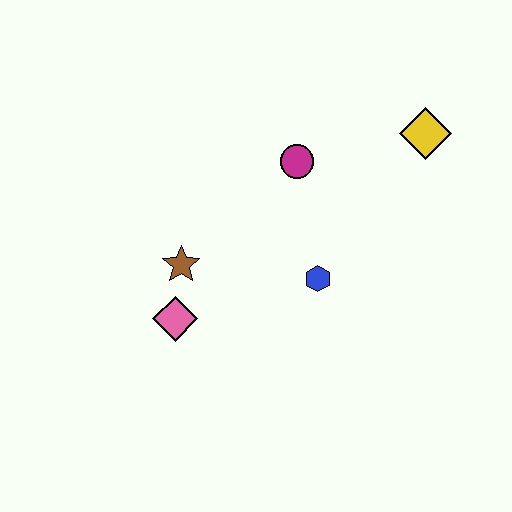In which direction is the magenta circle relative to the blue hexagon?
The magenta circle is above the blue hexagon.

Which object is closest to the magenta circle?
The blue hexagon is closest to the magenta circle.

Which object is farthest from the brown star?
The yellow diamond is farthest from the brown star.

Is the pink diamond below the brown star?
Yes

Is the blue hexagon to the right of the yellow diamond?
No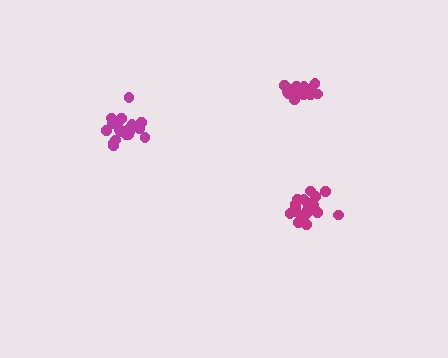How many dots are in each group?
Group 1: 17 dots, Group 2: 20 dots, Group 3: 20 dots (57 total).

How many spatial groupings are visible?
There are 3 spatial groupings.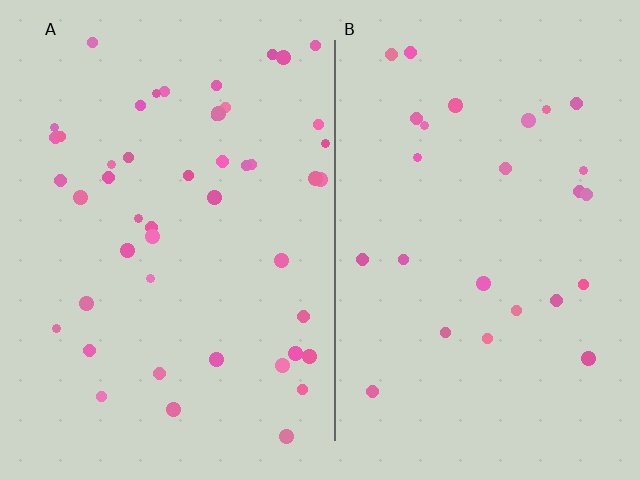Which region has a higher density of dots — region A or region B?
A (the left).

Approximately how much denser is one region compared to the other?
Approximately 1.8× — region A over region B.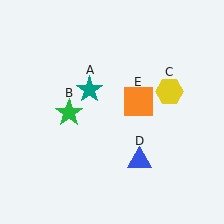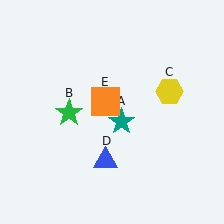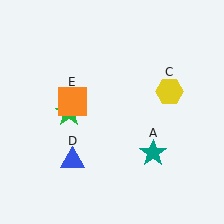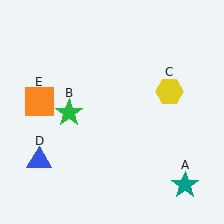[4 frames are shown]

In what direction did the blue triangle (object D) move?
The blue triangle (object D) moved left.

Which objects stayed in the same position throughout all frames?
Green star (object B) and yellow hexagon (object C) remained stationary.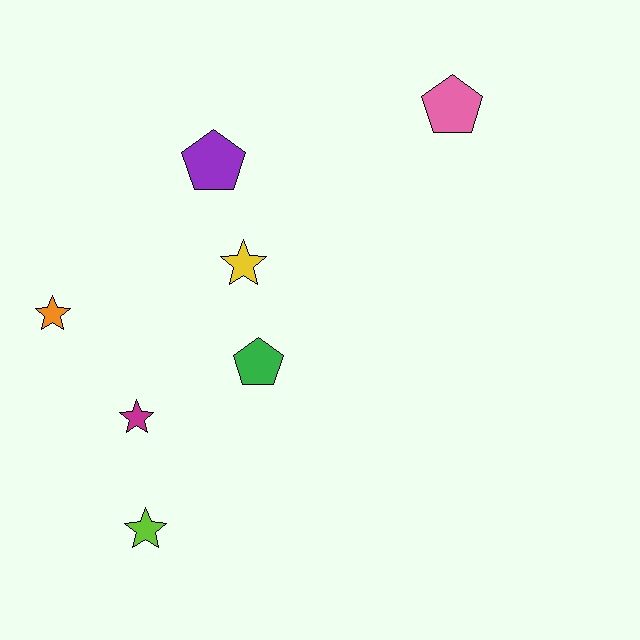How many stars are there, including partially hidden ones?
There are 4 stars.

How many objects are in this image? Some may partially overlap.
There are 7 objects.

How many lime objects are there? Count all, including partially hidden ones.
There is 1 lime object.